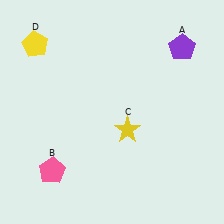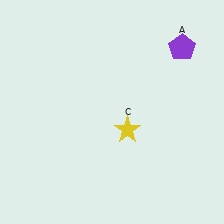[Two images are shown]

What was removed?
The pink pentagon (B), the yellow pentagon (D) were removed in Image 2.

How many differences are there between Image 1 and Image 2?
There are 2 differences between the two images.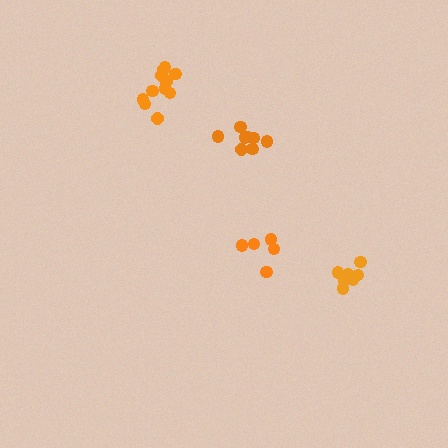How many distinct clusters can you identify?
There are 4 distinct clusters.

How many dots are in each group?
Group 1: 5 dots, Group 2: 8 dots, Group 3: 11 dots, Group 4: 8 dots (32 total).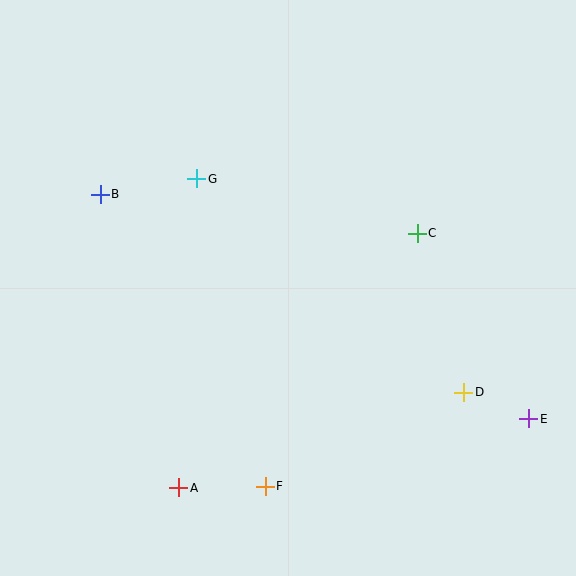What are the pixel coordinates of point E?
Point E is at (529, 419).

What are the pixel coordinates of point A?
Point A is at (179, 488).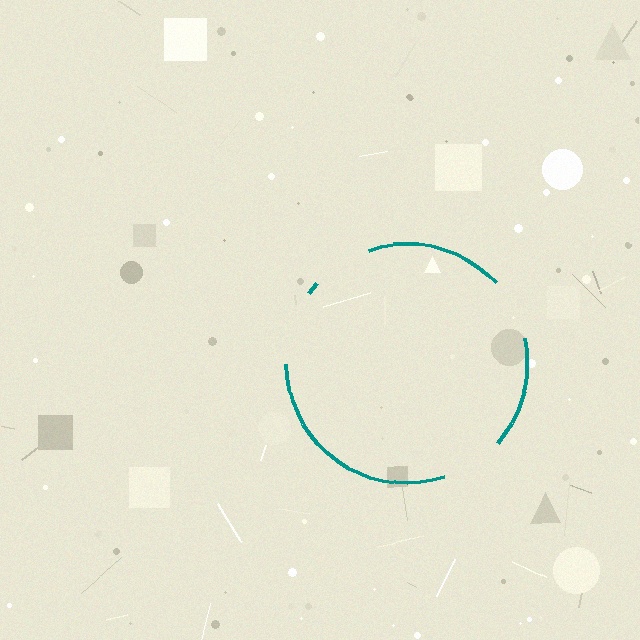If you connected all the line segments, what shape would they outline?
They would outline a circle.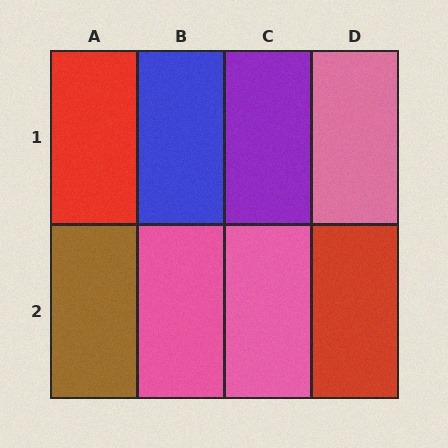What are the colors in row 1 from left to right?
Red, blue, purple, pink.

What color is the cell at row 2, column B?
Pink.